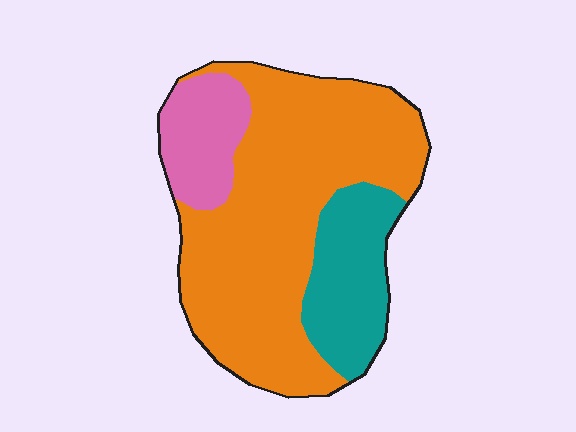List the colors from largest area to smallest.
From largest to smallest: orange, teal, pink.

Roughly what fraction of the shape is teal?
Teal takes up about one fifth (1/5) of the shape.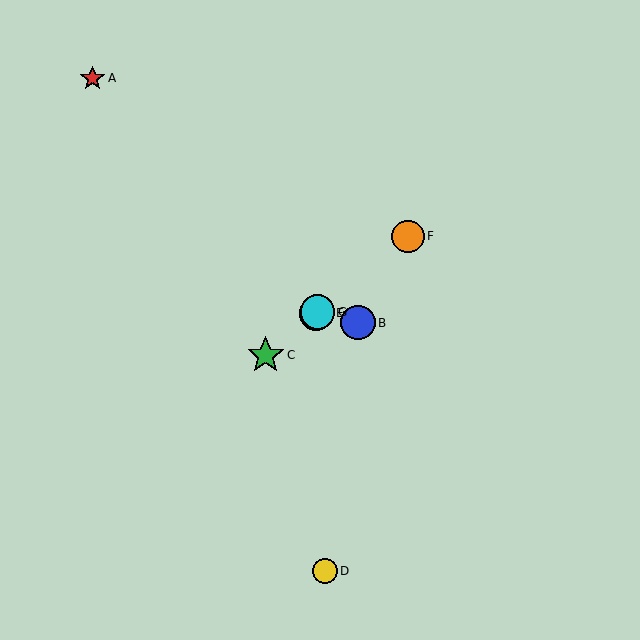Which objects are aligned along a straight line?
Objects C, E, F, G are aligned along a straight line.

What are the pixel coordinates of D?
Object D is at (325, 571).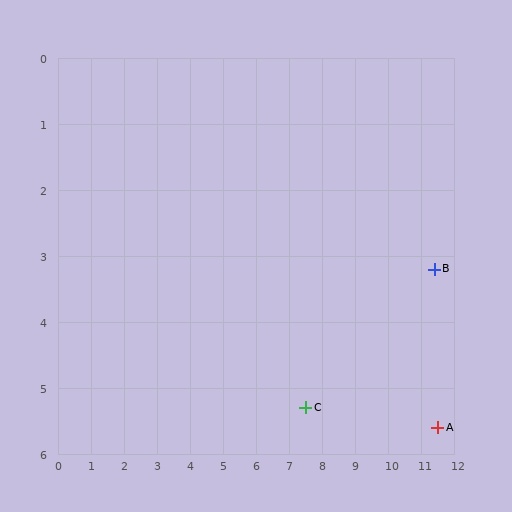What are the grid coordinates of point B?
Point B is at approximately (11.4, 3.2).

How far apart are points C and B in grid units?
Points C and B are about 4.4 grid units apart.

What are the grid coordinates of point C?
Point C is at approximately (7.5, 5.3).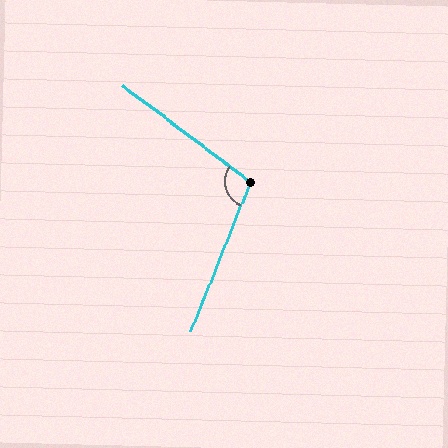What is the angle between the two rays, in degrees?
Approximately 105 degrees.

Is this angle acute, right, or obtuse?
It is obtuse.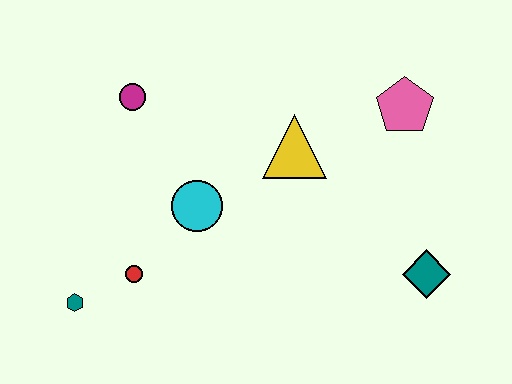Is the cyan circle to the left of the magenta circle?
No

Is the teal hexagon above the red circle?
No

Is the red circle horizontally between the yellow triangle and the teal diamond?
No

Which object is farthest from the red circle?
The pink pentagon is farthest from the red circle.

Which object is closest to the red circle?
The teal hexagon is closest to the red circle.